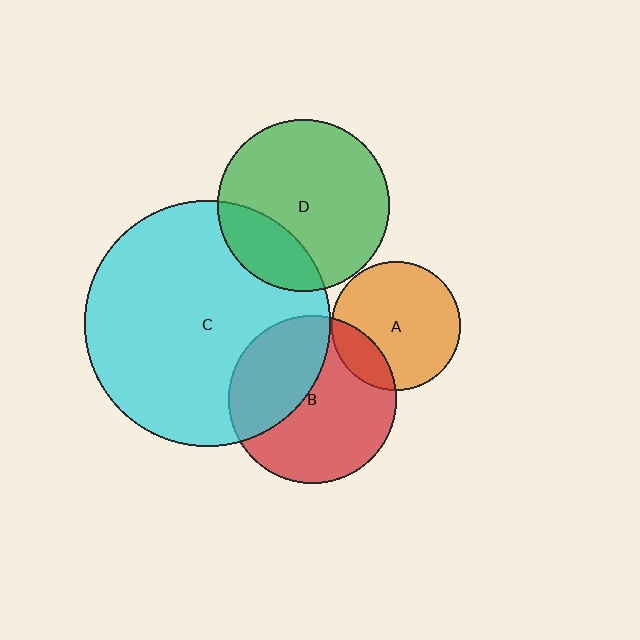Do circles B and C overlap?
Yes.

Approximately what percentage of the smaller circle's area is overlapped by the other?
Approximately 40%.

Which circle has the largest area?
Circle C (cyan).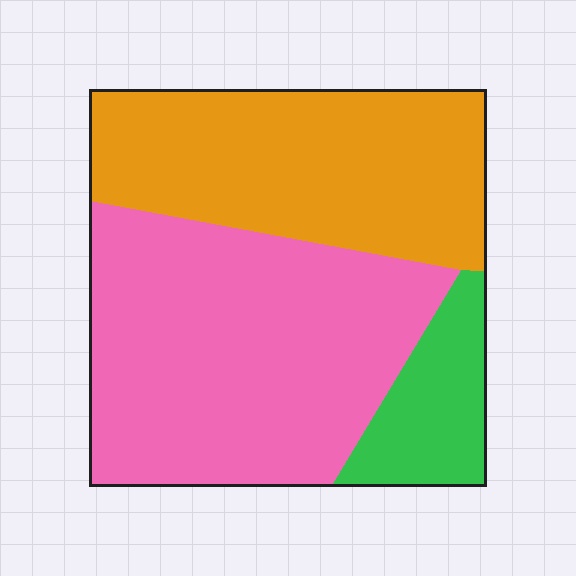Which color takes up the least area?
Green, at roughly 10%.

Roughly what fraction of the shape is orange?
Orange takes up between a quarter and a half of the shape.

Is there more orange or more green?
Orange.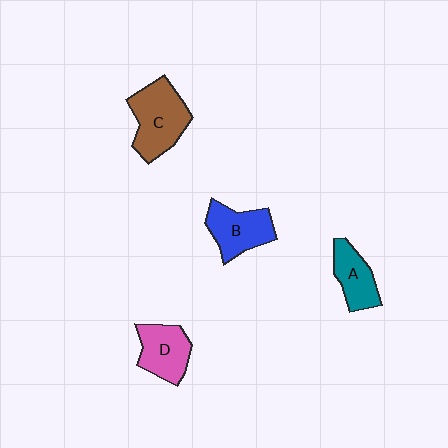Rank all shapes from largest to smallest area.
From largest to smallest: C (brown), B (blue), D (pink), A (teal).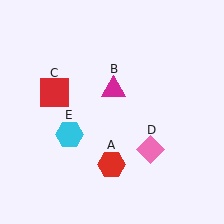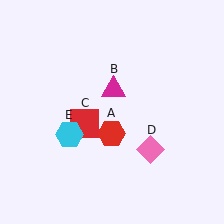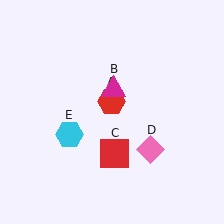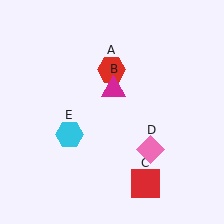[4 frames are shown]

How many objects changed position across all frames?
2 objects changed position: red hexagon (object A), red square (object C).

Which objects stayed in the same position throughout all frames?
Magenta triangle (object B) and pink diamond (object D) and cyan hexagon (object E) remained stationary.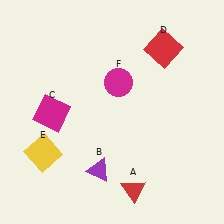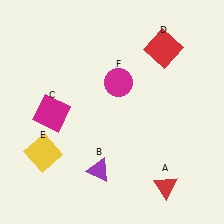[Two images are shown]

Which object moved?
The red triangle (A) moved right.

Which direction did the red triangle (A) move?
The red triangle (A) moved right.